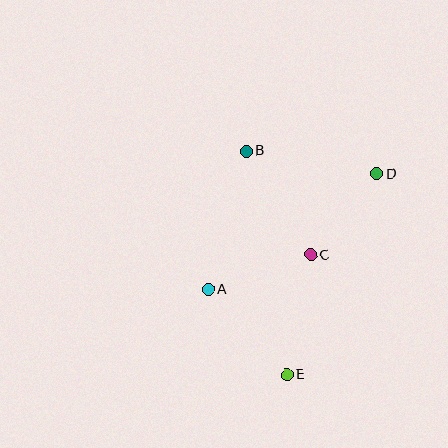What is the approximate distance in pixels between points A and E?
The distance between A and E is approximately 116 pixels.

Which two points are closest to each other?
Points C and D are closest to each other.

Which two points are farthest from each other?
Points B and E are farthest from each other.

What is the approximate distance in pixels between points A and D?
The distance between A and D is approximately 204 pixels.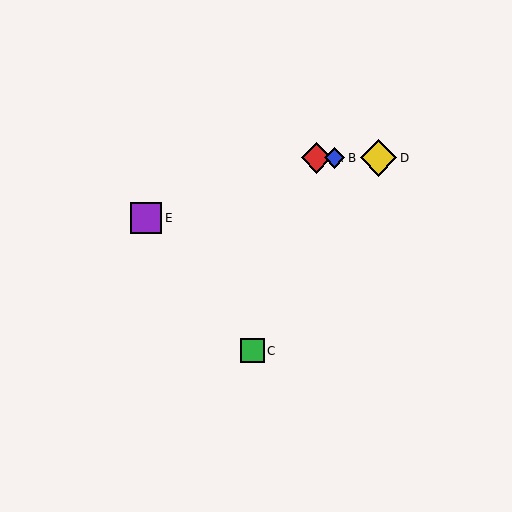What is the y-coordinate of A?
Object A is at y≈158.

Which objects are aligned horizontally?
Objects A, B, D are aligned horizontally.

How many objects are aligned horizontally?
3 objects (A, B, D) are aligned horizontally.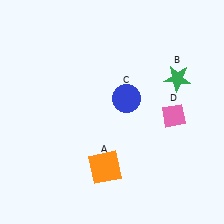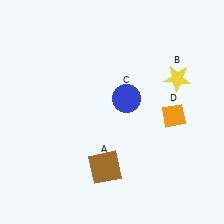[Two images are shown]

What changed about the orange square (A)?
In Image 1, A is orange. In Image 2, it changed to brown.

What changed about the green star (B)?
In Image 1, B is green. In Image 2, it changed to yellow.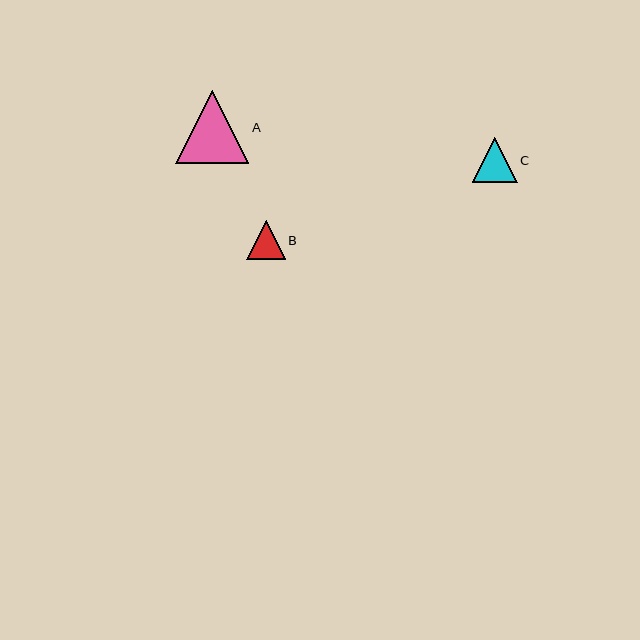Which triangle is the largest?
Triangle A is the largest with a size of approximately 73 pixels.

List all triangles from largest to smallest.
From largest to smallest: A, C, B.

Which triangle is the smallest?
Triangle B is the smallest with a size of approximately 38 pixels.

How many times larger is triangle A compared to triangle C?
Triangle A is approximately 1.6 times the size of triangle C.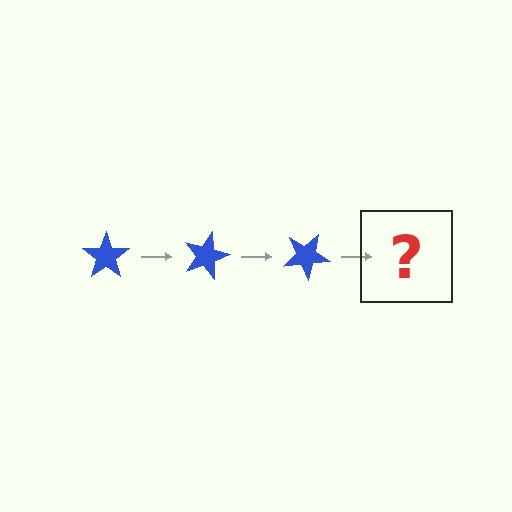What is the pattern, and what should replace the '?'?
The pattern is that the star rotates 15 degrees each step. The '?' should be a blue star rotated 45 degrees.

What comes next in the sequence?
The next element should be a blue star rotated 45 degrees.